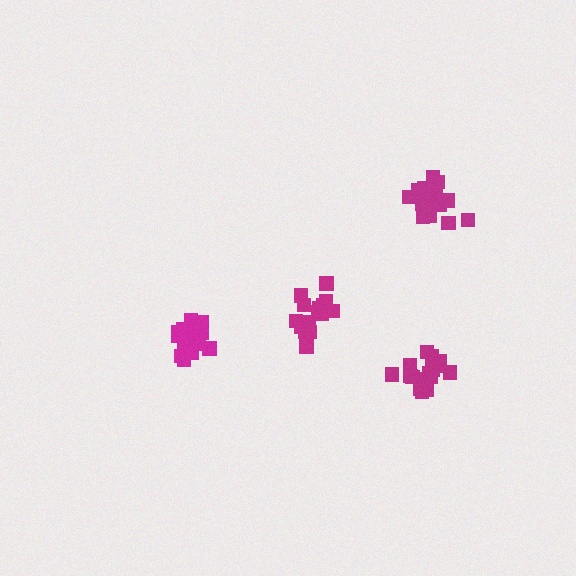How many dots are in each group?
Group 1: 16 dots, Group 2: 16 dots, Group 3: 17 dots, Group 4: 18 dots (67 total).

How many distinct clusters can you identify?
There are 4 distinct clusters.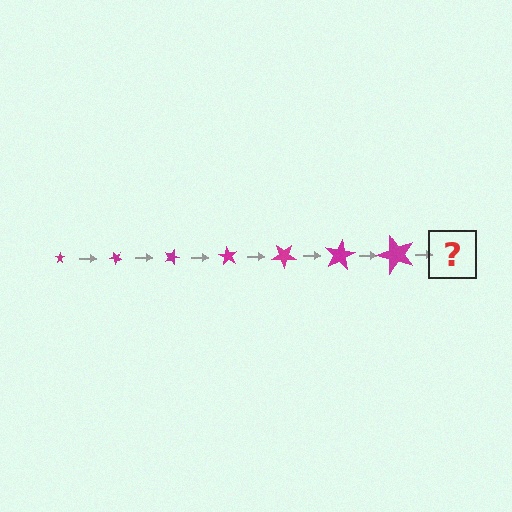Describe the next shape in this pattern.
It should be a star, larger than the previous one and rotated 315 degrees from the start.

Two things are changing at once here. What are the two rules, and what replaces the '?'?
The two rules are that the star grows larger each step and it rotates 45 degrees each step. The '?' should be a star, larger than the previous one and rotated 315 degrees from the start.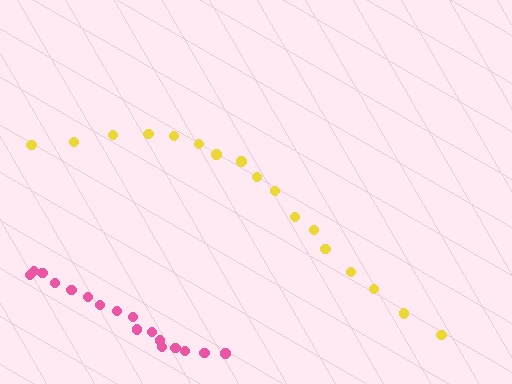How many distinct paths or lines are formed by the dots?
There are 2 distinct paths.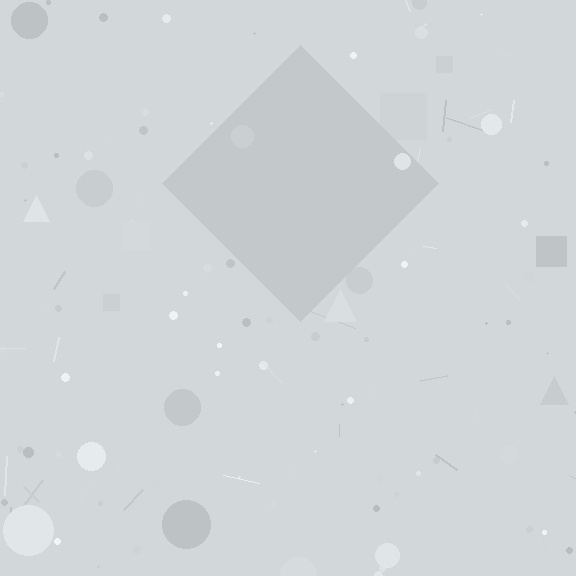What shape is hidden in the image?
A diamond is hidden in the image.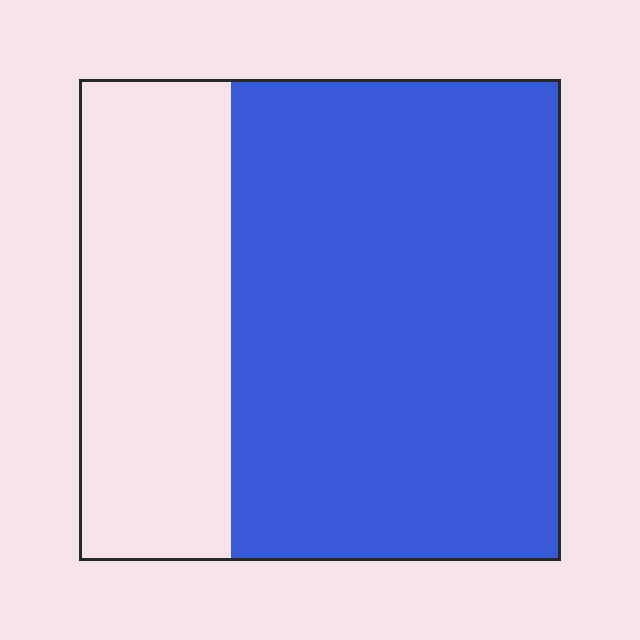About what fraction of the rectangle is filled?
About two thirds (2/3).